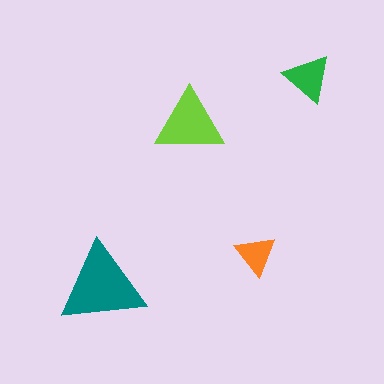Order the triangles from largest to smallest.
the teal one, the lime one, the green one, the orange one.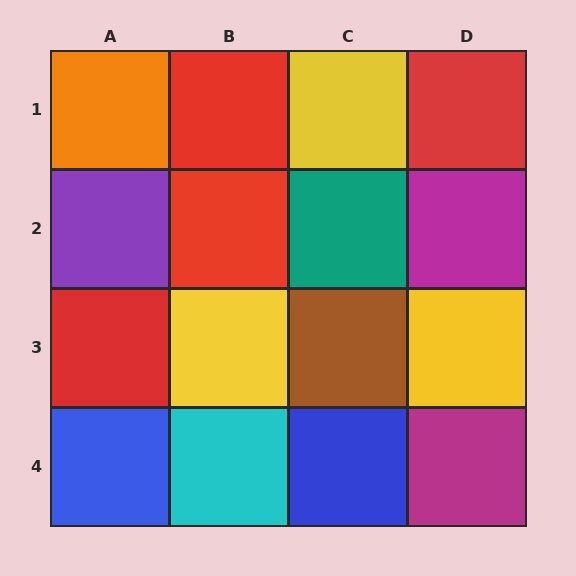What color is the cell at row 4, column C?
Blue.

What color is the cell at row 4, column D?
Magenta.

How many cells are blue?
2 cells are blue.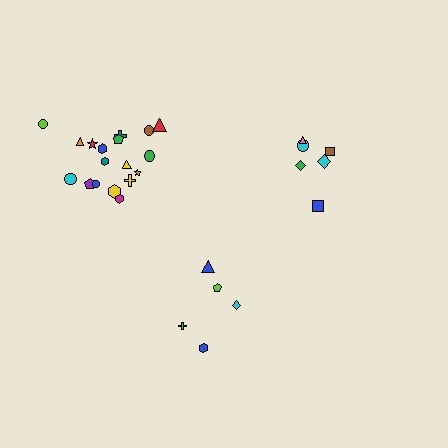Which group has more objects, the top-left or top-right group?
The top-left group.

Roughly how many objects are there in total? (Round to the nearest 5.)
Roughly 30 objects in total.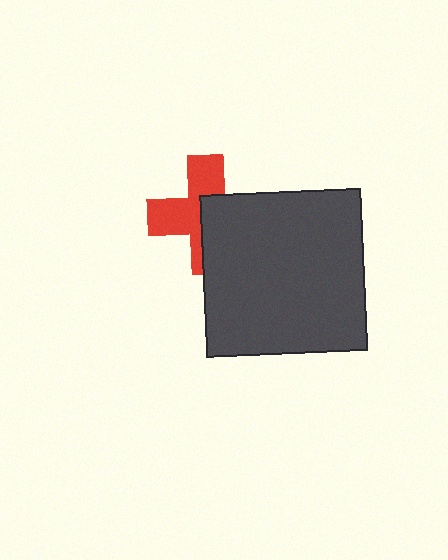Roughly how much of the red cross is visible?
About half of it is visible (roughly 53%).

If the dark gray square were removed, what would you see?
You would see the complete red cross.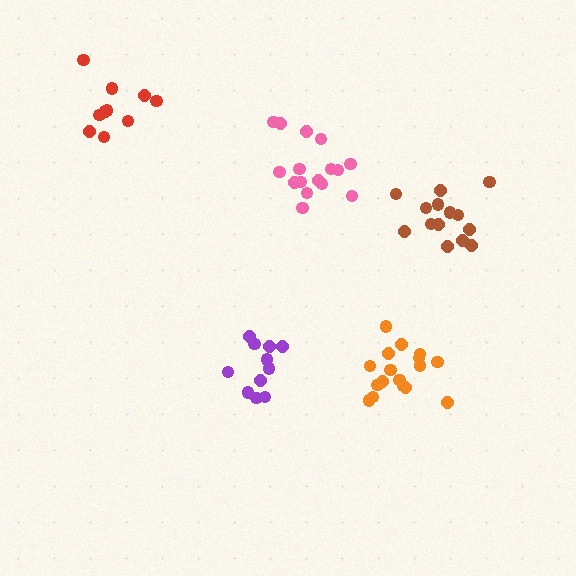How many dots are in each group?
Group 1: 11 dots, Group 2: 14 dots, Group 3: 11 dots, Group 4: 16 dots, Group 5: 17 dots (69 total).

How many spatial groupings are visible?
There are 5 spatial groupings.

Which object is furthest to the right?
The brown cluster is rightmost.